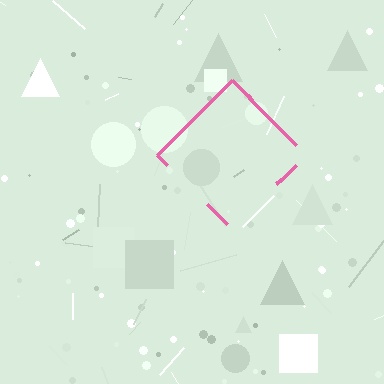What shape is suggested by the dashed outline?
The dashed outline suggests a diamond.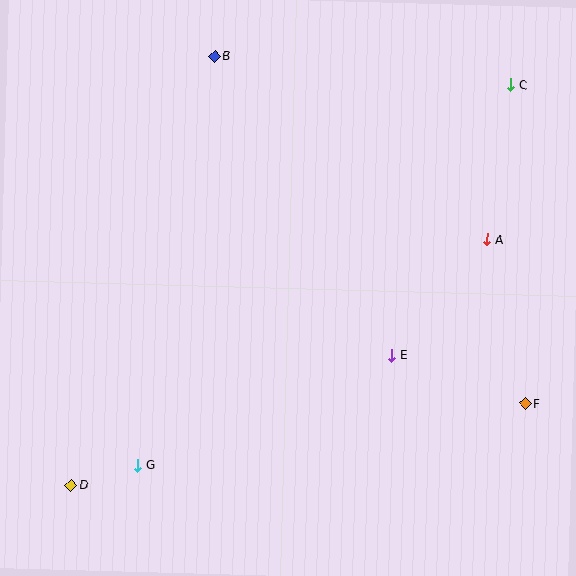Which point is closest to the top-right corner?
Point C is closest to the top-right corner.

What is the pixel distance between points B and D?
The distance between B and D is 452 pixels.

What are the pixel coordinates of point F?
Point F is at (525, 403).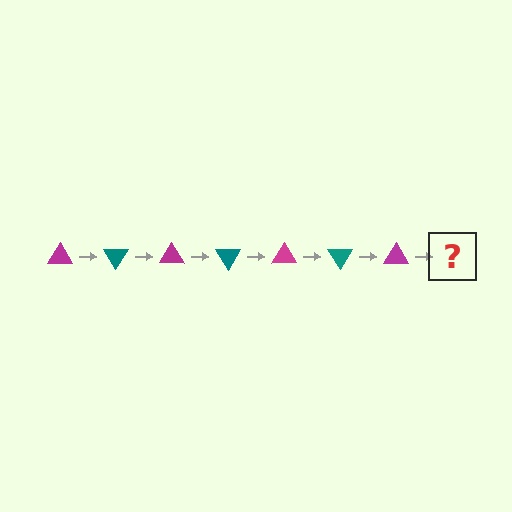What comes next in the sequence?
The next element should be a teal triangle, rotated 420 degrees from the start.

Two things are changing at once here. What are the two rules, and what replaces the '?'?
The two rules are that it rotates 60 degrees each step and the color cycles through magenta and teal. The '?' should be a teal triangle, rotated 420 degrees from the start.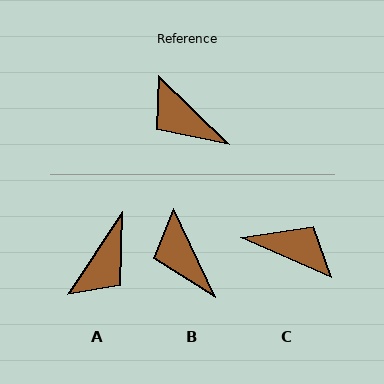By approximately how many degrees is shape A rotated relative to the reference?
Approximately 101 degrees counter-clockwise.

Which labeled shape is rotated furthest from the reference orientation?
C, about 159 degrees away.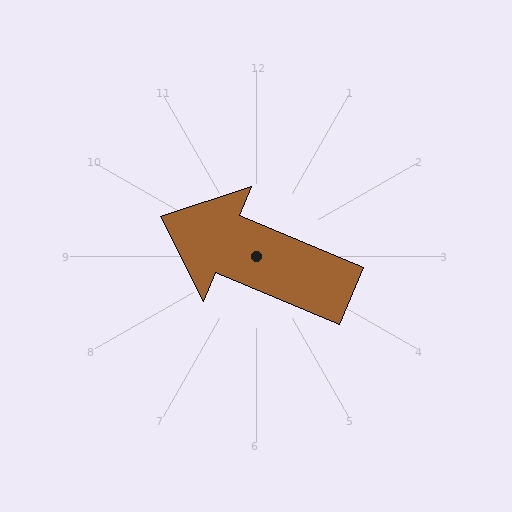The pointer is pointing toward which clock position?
Roughly 10 o'clock.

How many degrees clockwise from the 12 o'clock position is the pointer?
Approximately 293 degrees.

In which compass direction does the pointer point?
Northwest.